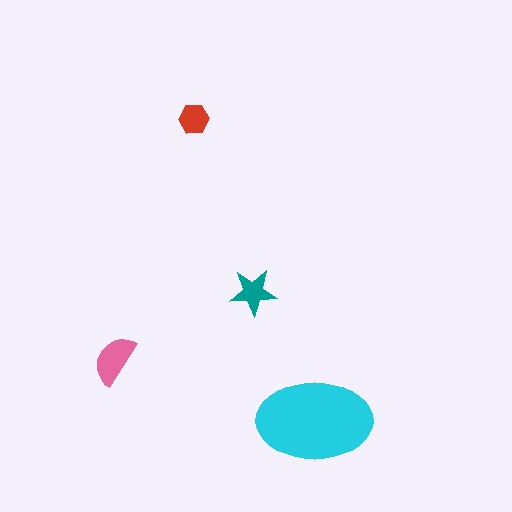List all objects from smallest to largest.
The red hexagon, the teal star, the pink semicircle, the cyan ellipse.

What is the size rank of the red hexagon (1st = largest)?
4th.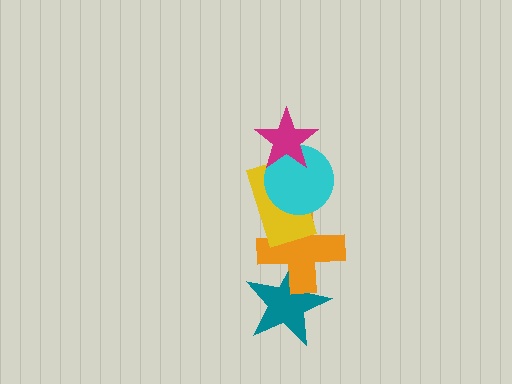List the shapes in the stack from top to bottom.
From top to bottom: the magenta star, the cyan circle, the yellow rectangle, the orange cross, the teal star.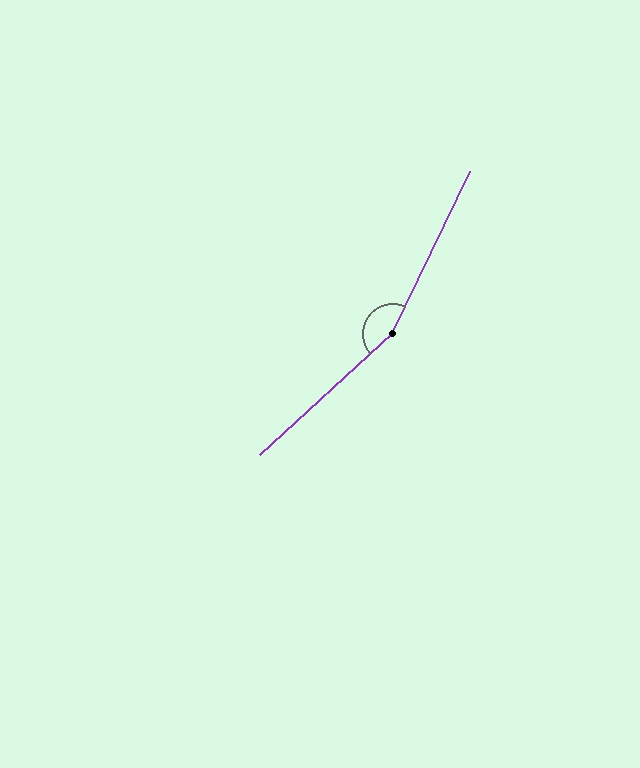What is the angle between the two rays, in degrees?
Approximately 158 degrees.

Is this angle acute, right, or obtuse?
It is obtuse.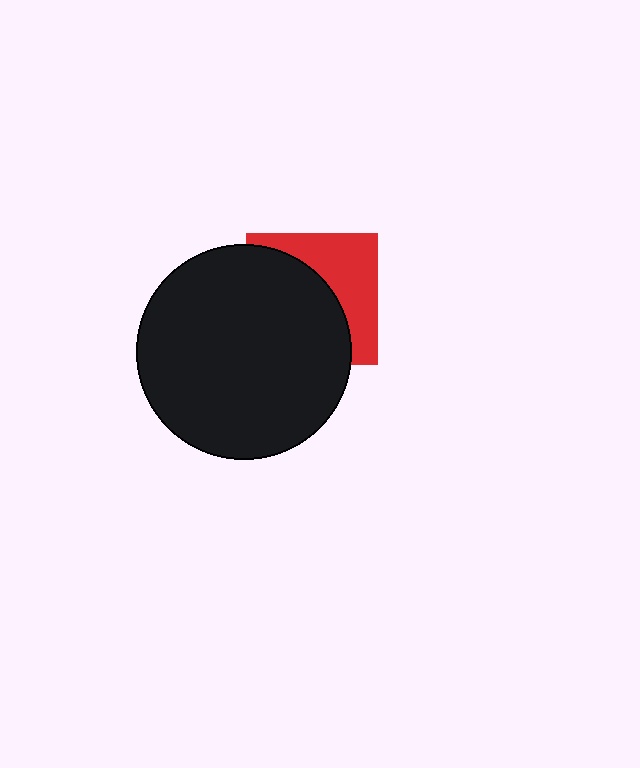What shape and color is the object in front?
The object in front is a black circle.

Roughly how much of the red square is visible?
A small part of it is visible (roughly 40%).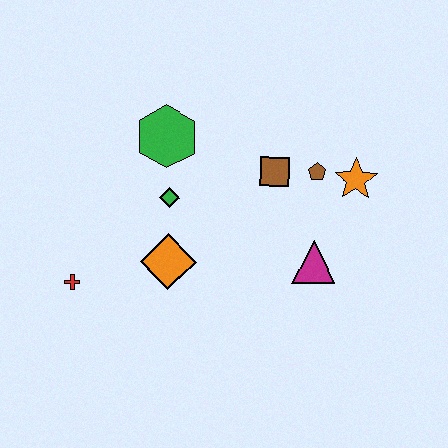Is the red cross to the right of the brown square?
No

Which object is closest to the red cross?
The orange diamond is closest to the red cross.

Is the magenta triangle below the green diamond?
Yes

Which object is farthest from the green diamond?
The orange star is farthest from the green diamond.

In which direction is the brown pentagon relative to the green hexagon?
The brown pentagon is to the right of the green hexagon.